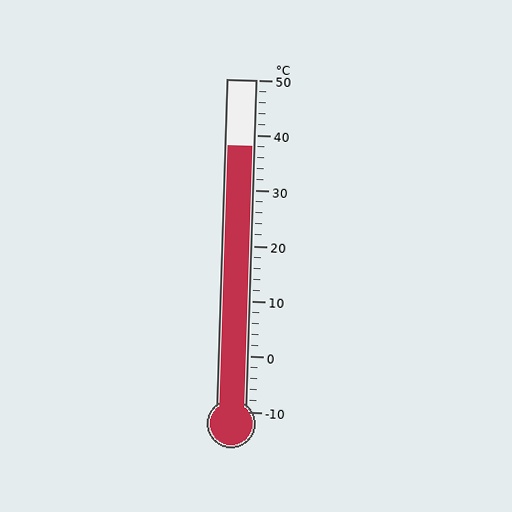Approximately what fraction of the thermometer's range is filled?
The thermometer is filled to approximately 80% of its range.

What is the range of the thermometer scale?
The thermometer scale ranges from -10°C to 50°C.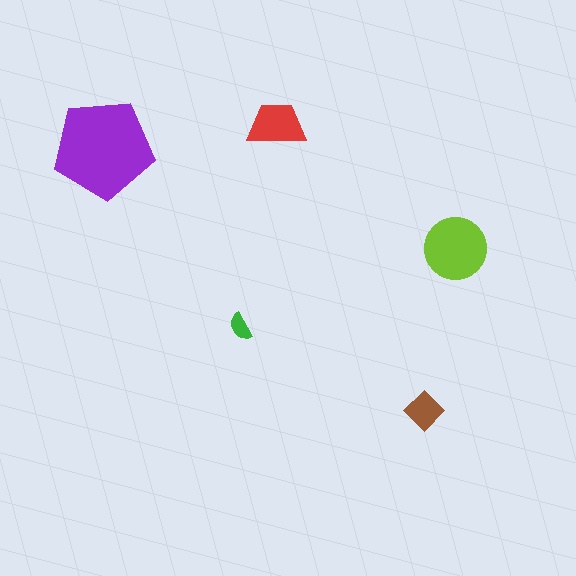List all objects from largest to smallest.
The purple pentagon, the lime circle, the red trapezoid, the brown diamond, the green semicircle.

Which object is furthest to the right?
The lime circle is rightmost.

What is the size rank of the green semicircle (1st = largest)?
5th.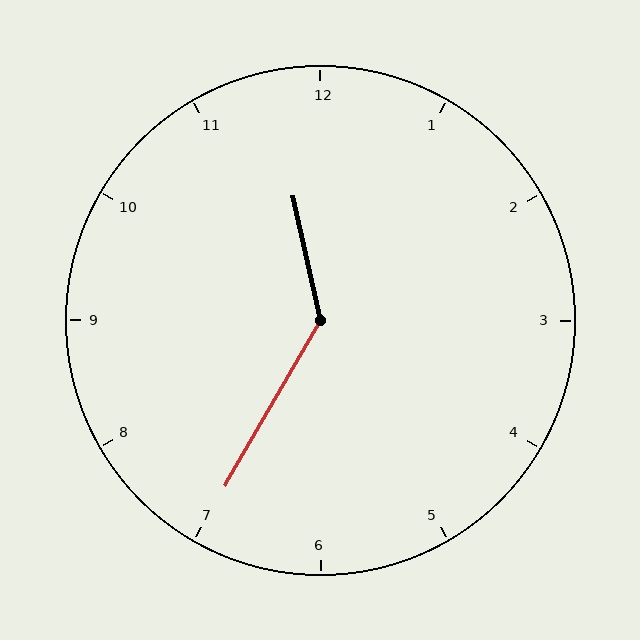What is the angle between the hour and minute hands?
Approximately 138 degrees.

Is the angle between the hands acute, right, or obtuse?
It is obtuse.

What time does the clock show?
11:35.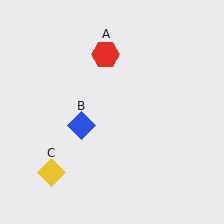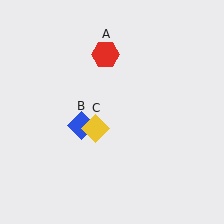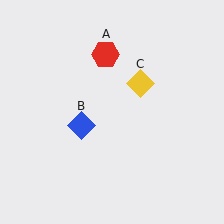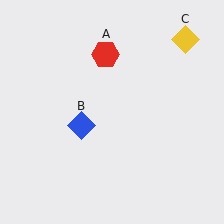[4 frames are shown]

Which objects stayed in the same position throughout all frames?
Red hexagon (object A) and blue diamond (object B) remained stationary.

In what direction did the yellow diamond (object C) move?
The yellow diamond (object C) moved up and to the right.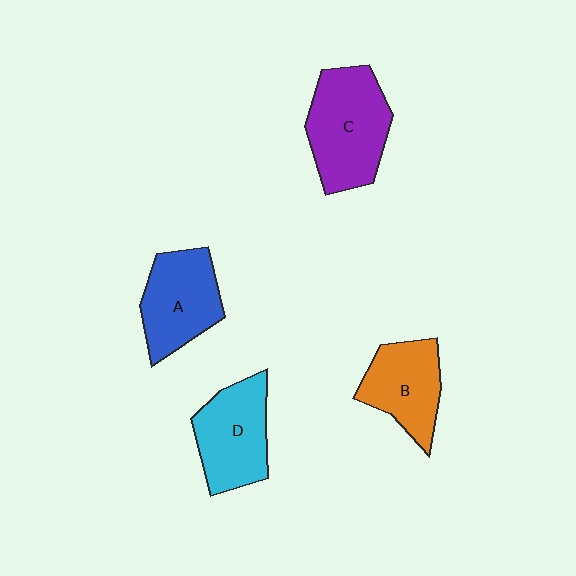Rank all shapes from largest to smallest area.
From largest to smallest: C (purple), D (cyan), A (blue), B (orange).